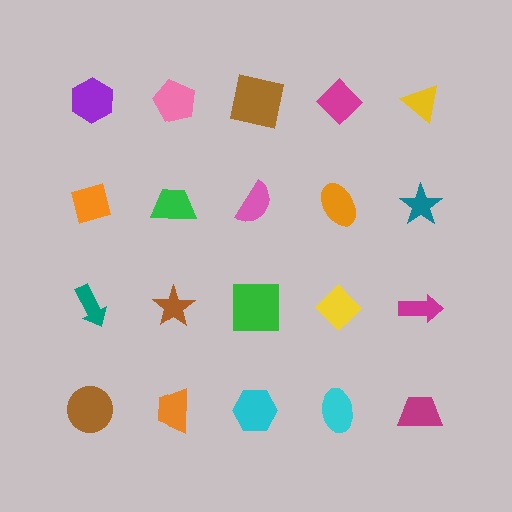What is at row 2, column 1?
An orange diamond.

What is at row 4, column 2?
An orange trapezoid.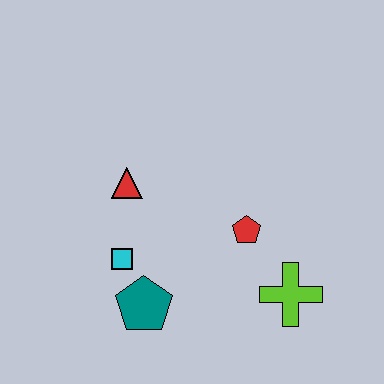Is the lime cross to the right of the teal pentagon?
Yes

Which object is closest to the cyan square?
The teal pentagon is closest to the cyan square.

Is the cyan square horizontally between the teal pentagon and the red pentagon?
No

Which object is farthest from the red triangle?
The lime cross is farthest from the red triangle.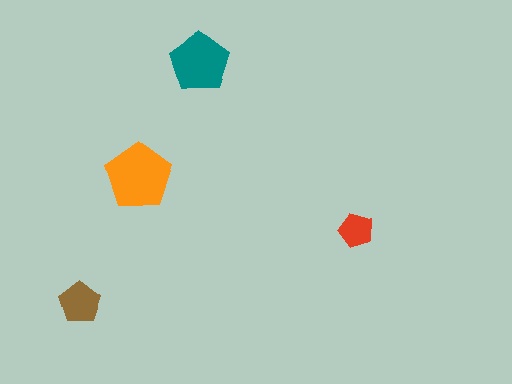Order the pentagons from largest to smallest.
the orange one, the teal one, the brown one, the red one.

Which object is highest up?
The teal pentagon is topmost.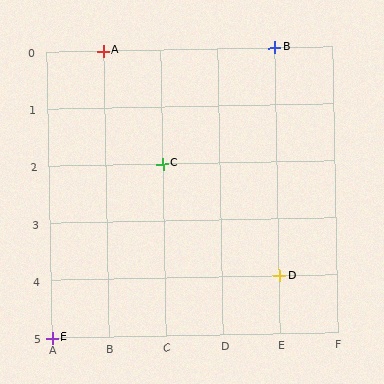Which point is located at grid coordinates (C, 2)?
Point C is at (C, 2).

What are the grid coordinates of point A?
Point A is at grid coordinates (B, 0).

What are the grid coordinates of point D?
Point D is at grid coordinates (E, 4).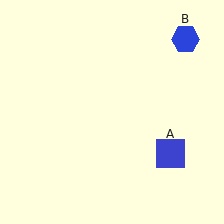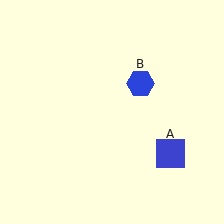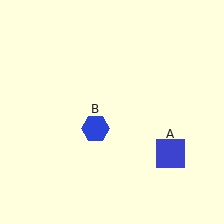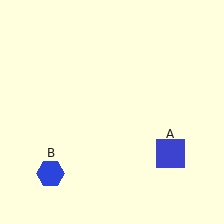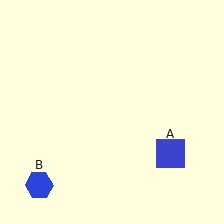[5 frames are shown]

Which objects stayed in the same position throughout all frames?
Blue square (object A) remained stationary.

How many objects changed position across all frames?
1 object changed position: blue hexagon (object B).